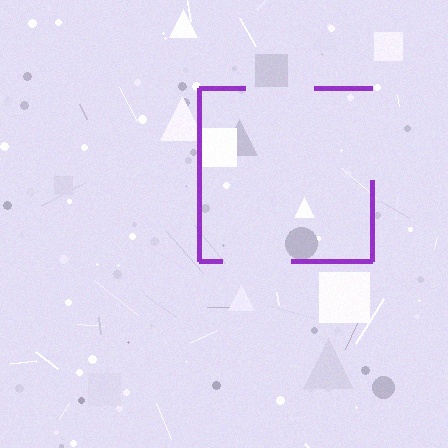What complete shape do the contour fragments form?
The contour fragments form a square.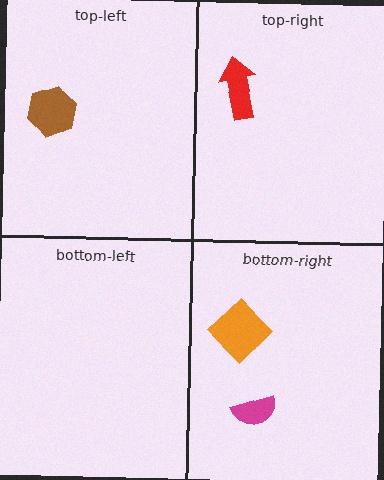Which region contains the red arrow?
The top-right region.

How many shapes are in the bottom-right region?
2.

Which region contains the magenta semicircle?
The bottom-right region.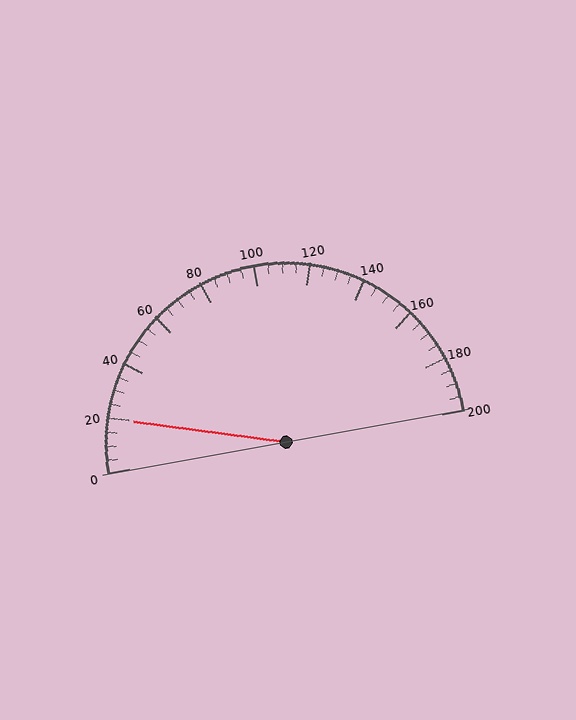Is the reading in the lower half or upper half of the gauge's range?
The reading is in the lower half of the range (0 to 200).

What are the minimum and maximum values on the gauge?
The gauge ranges from 0 to 200.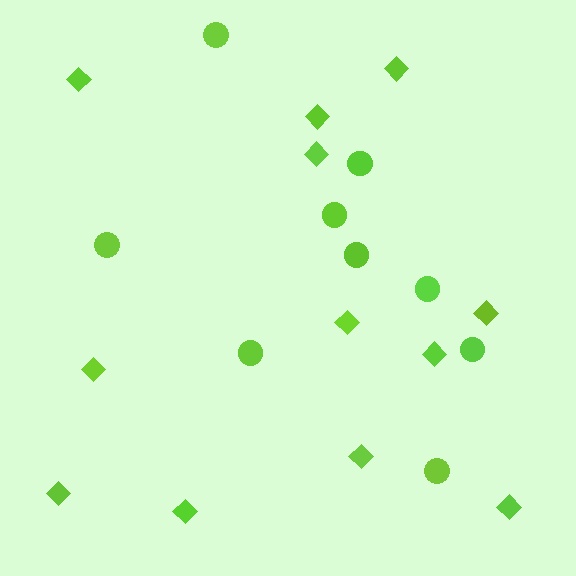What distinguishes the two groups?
There are 2 groups: one group of diamonds (12) and one group of circles (9).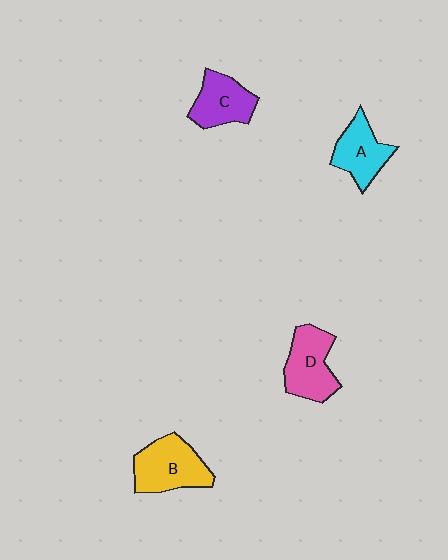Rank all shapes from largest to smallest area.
From largest to smallest: B (yellow), D (pink), A (cyan), C (purple).